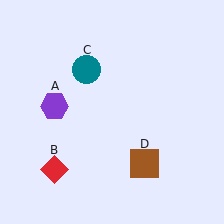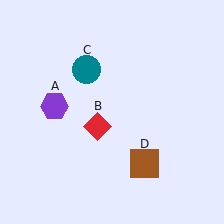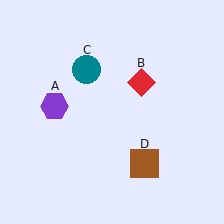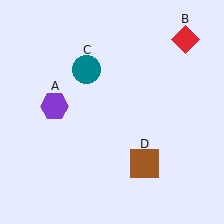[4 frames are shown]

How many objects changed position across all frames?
1 object changed position: red diamond (object B).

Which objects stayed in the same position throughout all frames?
Purple hexagon (object A) and teal circle (object C) and brown square (object D) remained stationary.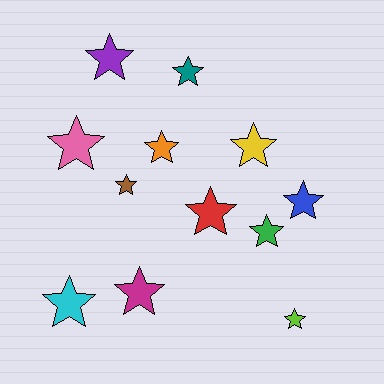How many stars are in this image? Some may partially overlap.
There are 12 stars.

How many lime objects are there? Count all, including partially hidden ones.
There is 1 lime object.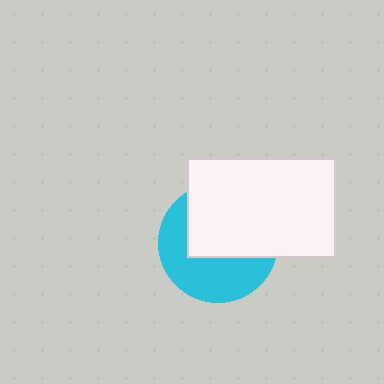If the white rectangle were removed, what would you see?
You would see the complete cyan circle.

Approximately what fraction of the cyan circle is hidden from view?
Roughly 52% of the cyan circle is hidden behind the white rectangle.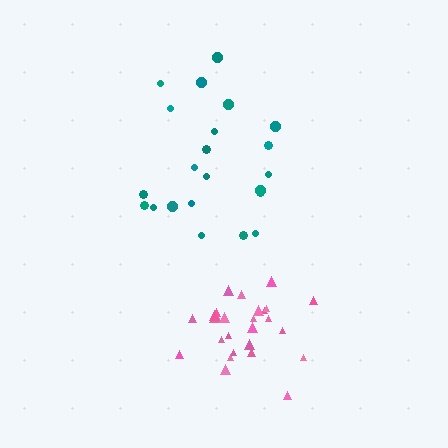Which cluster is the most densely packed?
Pink.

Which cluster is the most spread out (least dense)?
Teal.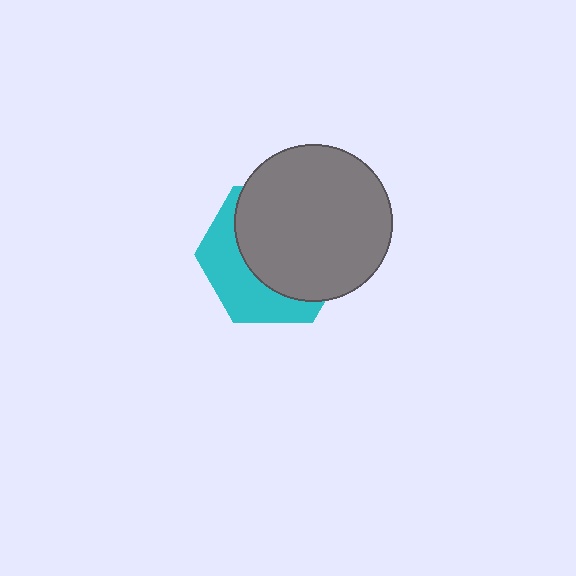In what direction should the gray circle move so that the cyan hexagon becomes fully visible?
The gray circle should move toward the upper-right. That is the shortest direction to clear the overlap and leave the cyan hexagon fully visible.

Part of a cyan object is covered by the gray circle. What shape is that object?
It is a hexagon.